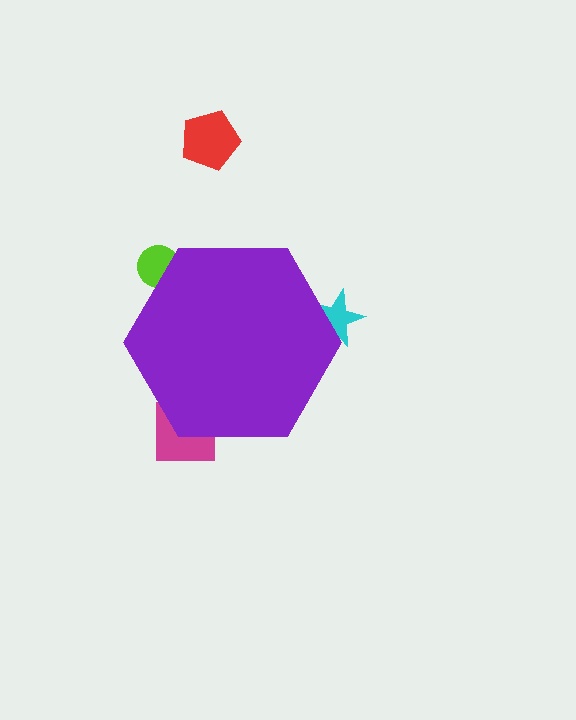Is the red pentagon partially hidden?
No, the red pentagon is fully visible.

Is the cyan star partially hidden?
Yes, the cyan star is partially hidden behind the purple hexagon.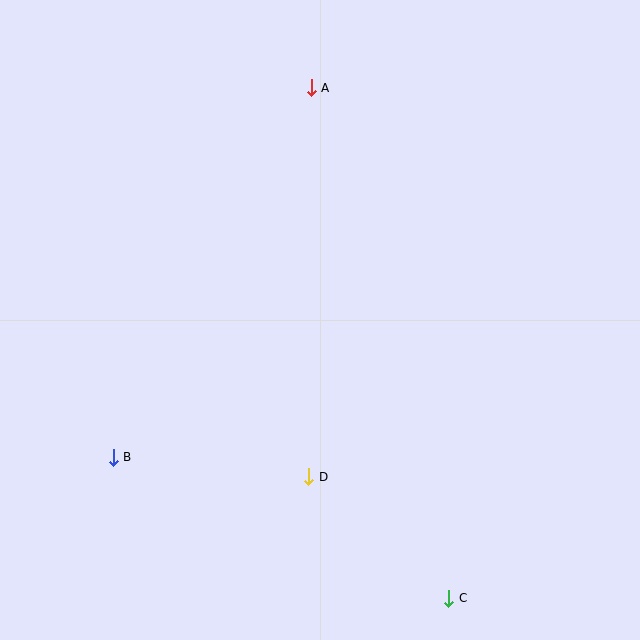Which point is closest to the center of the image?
Point D at (309, 477) is closest to the center.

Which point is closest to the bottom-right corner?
Point C is closest to the bottom-right corner.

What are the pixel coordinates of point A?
Point A is at (311, 88).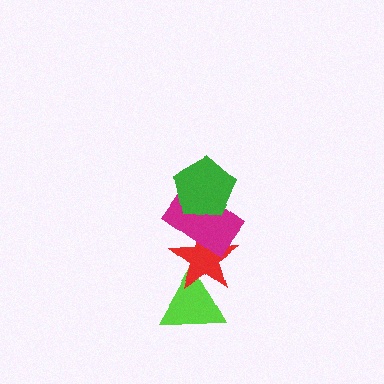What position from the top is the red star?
The red star is 3rd from the top.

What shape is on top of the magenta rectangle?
The green pentagon is on top of the magenta rectangle.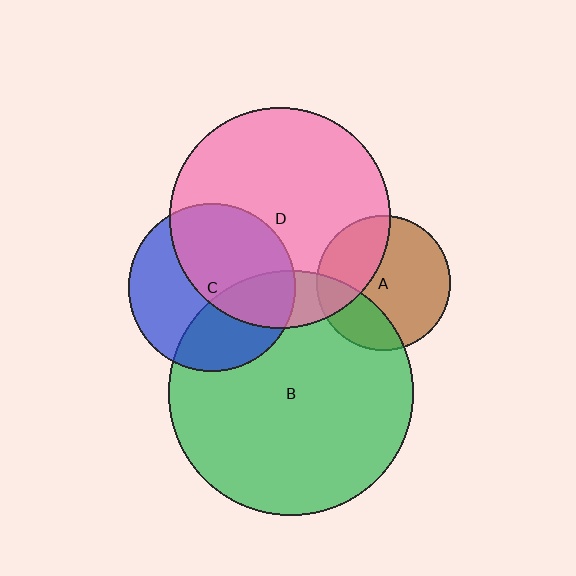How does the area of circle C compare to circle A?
Approximately 1.6 times.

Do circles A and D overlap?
Yes.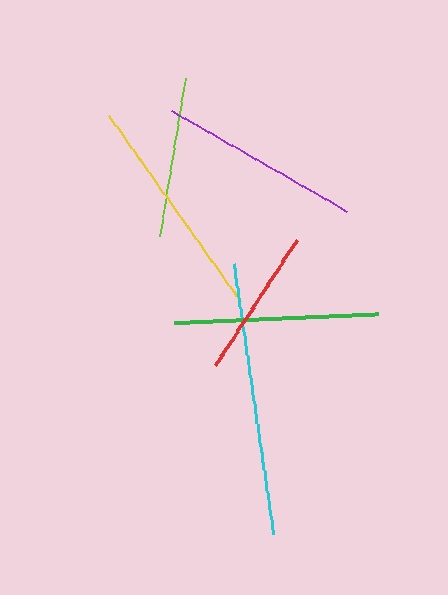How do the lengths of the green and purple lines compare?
The green and purple lines are approximately the same length.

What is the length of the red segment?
The red segment is approximately 150 pixels long.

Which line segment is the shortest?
The red line is the shortest at approximately 150 pixels.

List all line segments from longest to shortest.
From longest to shortest: cyan, yellow, green, purple, lime, red.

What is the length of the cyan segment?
The cyan segment is approximately 274 pixels long.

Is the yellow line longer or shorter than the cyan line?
The cyan line is longer than the yellow line.